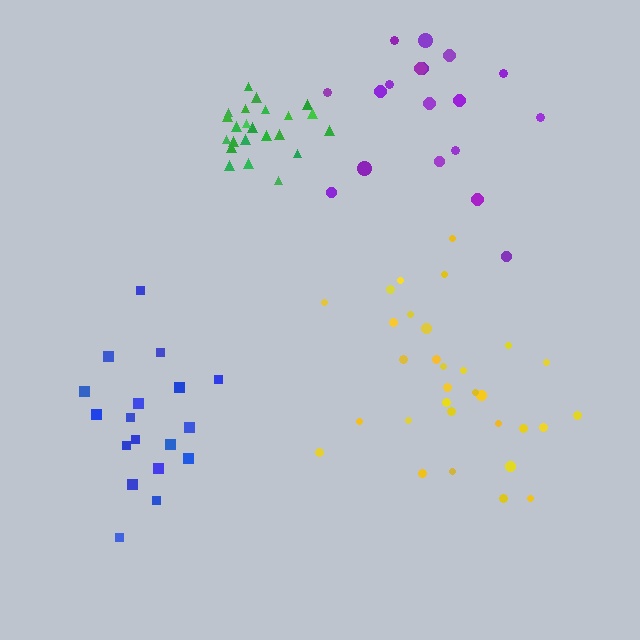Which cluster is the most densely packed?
Green.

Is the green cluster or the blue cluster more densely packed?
Green.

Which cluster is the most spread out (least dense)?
Purple.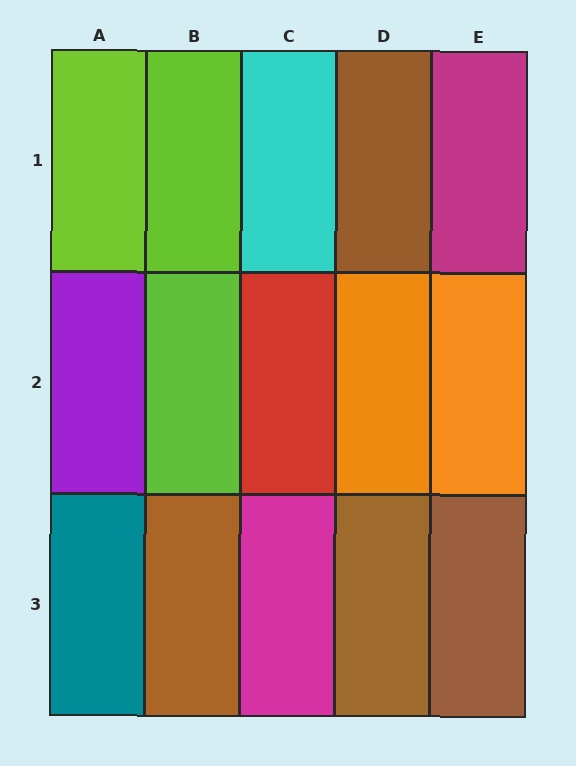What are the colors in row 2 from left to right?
Purple, lime, red, orange, orange.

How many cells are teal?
1 cell is teal.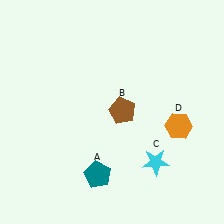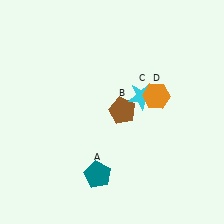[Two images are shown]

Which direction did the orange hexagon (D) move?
The orange hexagon (D) moved up.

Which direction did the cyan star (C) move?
The cyan star (C) moved up.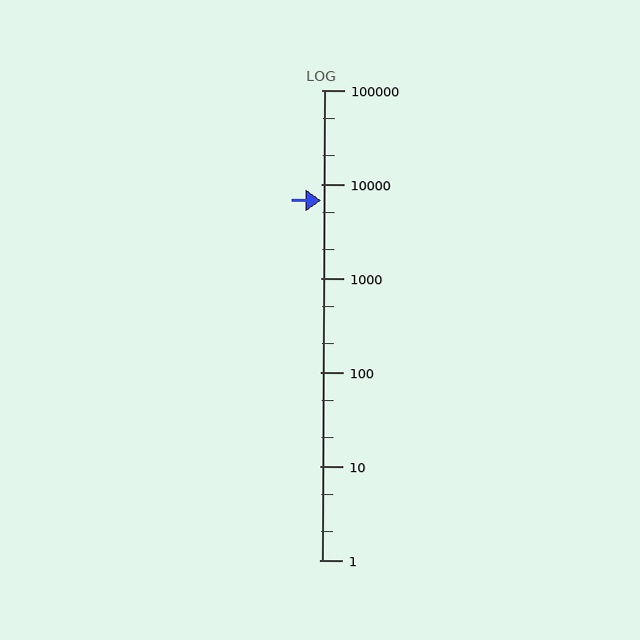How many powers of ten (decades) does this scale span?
The scale spans 5 decades, from 1 to 100000.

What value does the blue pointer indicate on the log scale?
The pointer indicates approximately 6700.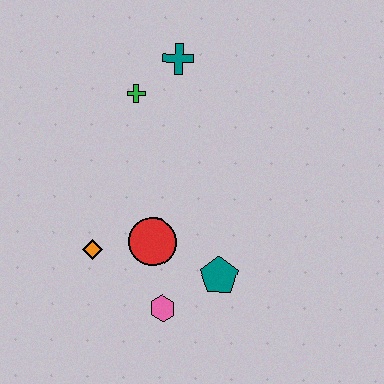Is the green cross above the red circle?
Yes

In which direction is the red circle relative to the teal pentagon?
The red circle is to the left of the teal pentagon.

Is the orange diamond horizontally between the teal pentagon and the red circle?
No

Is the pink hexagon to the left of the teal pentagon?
Yes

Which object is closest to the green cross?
The teal cross is closest to the green cross.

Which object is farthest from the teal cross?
The pink hexagon is farthest from the teal cross.